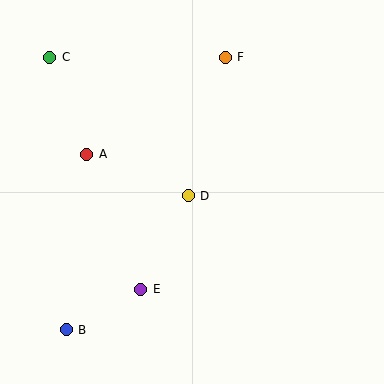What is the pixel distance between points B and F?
The distance between B and F is 315 pixels.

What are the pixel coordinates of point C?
Point C is at (50, 57).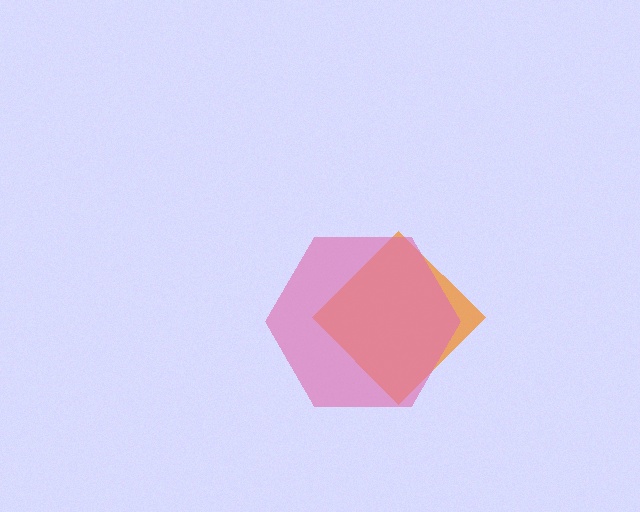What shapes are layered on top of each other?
The layered shapes are: an orange diamond, a pink hexagon.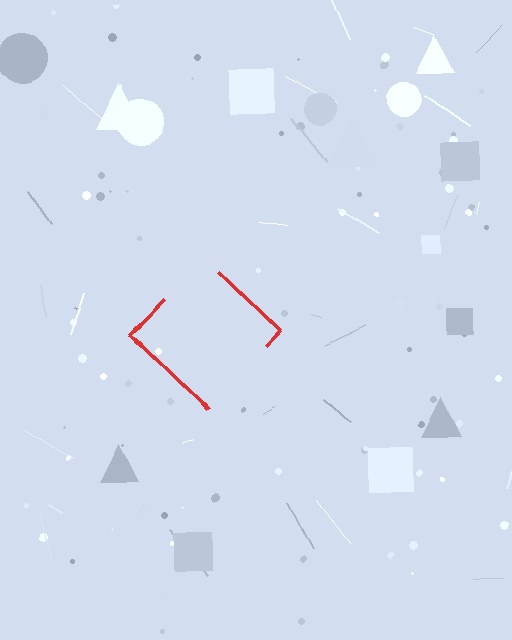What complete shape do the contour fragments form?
The contour fragments form a diamond.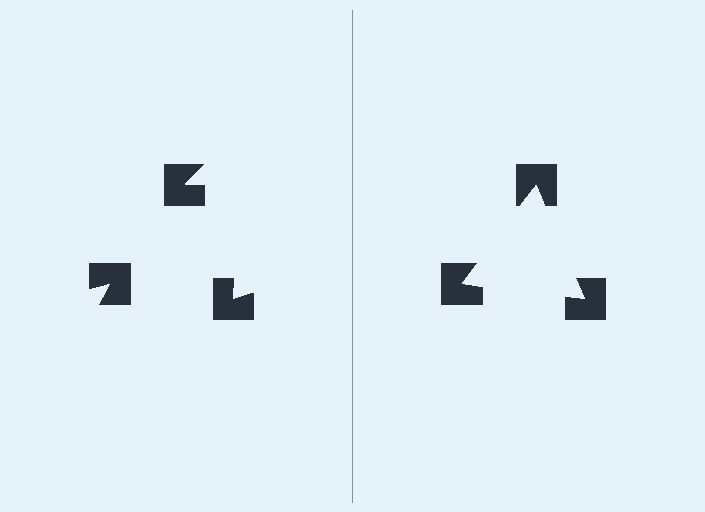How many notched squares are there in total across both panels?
6 — 3 on each side.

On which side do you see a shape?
An illusory triangle appears on the right side. On the left side the wedge cuts are rotated, so no coherent shape forms.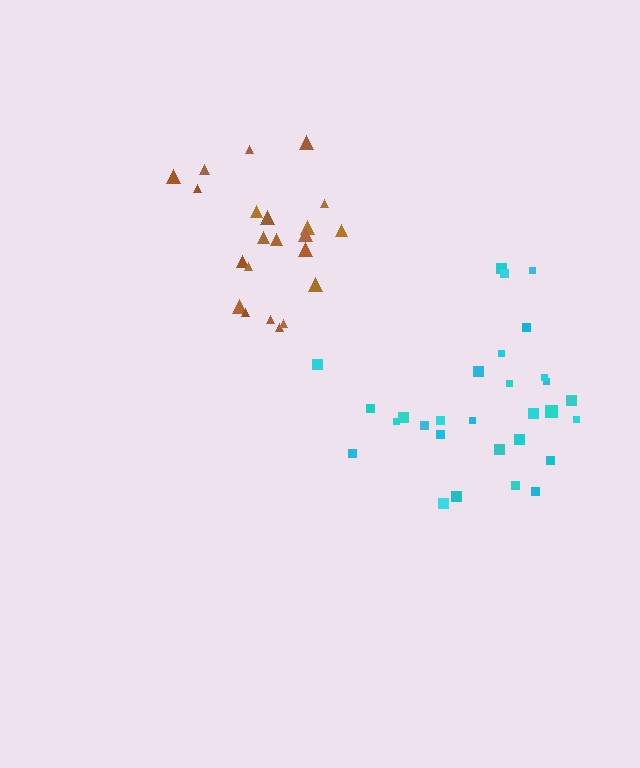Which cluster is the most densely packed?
Brown.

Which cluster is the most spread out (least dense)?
Cyan.